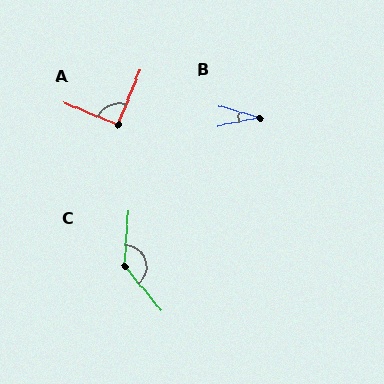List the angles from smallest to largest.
B (28°), A (90°), C (136°).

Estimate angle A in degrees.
Approximately 90 degrees.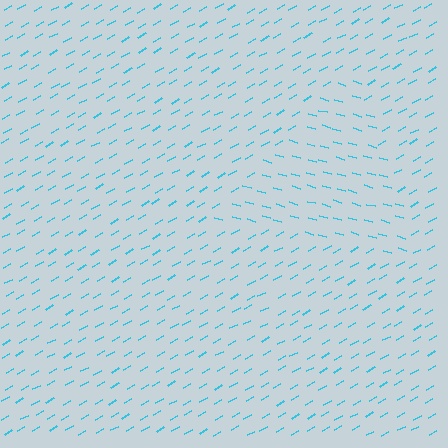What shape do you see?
I see a triangle.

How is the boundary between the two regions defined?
The boundary is defined purely by a change in line orientation (approximately 45 degrees difference). All lines are the same color and thickness.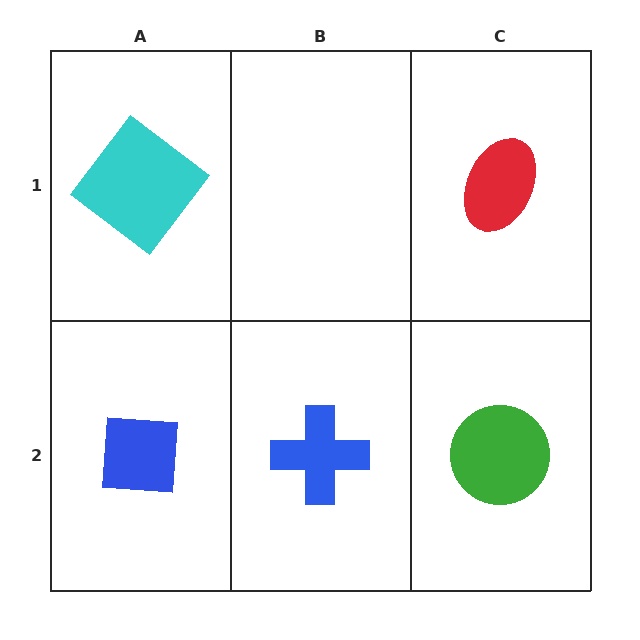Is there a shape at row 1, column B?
No, that cell is empty.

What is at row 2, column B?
A blue cross.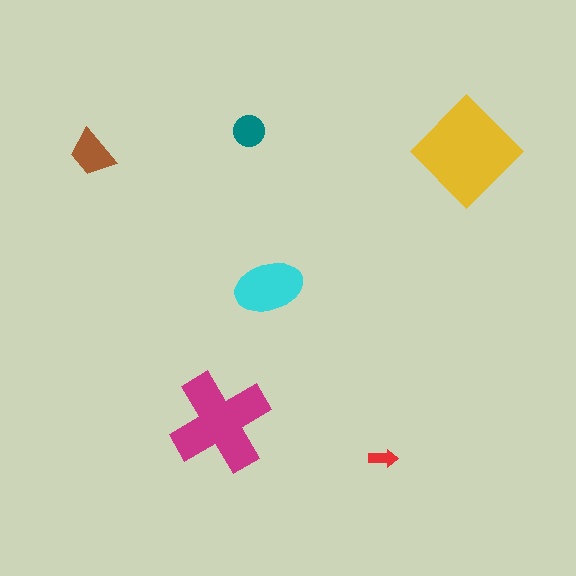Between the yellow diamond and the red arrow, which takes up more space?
The yellow diamond.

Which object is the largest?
The yellow diamond.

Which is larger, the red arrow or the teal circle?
The teal circle.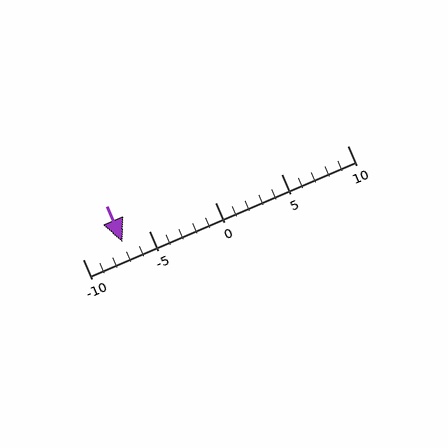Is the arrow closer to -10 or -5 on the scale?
The arrow is closer to -5.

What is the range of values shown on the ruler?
The ruler shows values from -10 to 10.